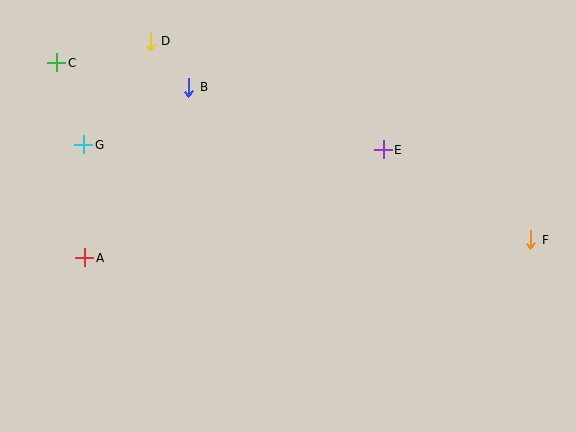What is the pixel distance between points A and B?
The distance between A and B is 200 pixels.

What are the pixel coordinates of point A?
Point A is at (85, 258).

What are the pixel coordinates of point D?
Point D is at (150, 41).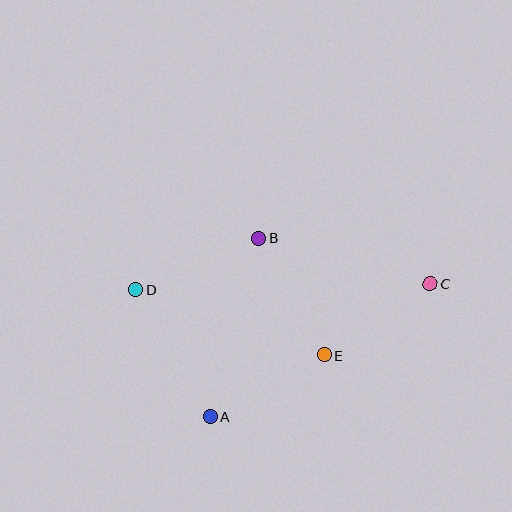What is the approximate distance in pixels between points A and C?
The distance between A and C is approximately 257 pixels.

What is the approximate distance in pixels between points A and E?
The distance between A and E is approximately 130 pixels.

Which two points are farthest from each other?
Points C and D are farthest from each other.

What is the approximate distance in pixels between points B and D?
The distance between B and D is approximately 133 pixels.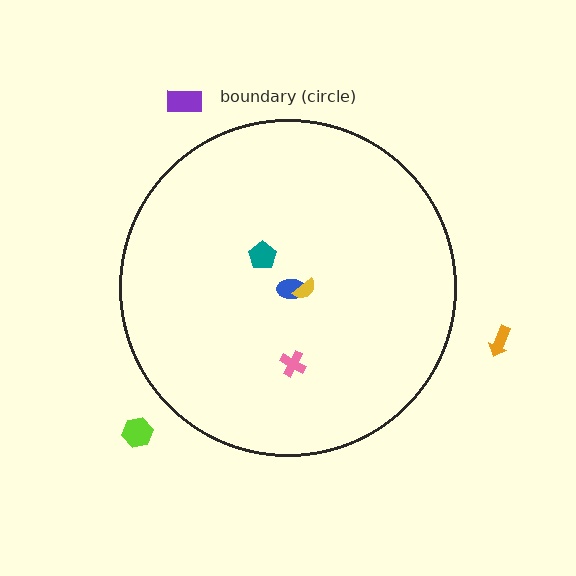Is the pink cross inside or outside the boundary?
Inside.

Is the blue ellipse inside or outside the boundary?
Inside.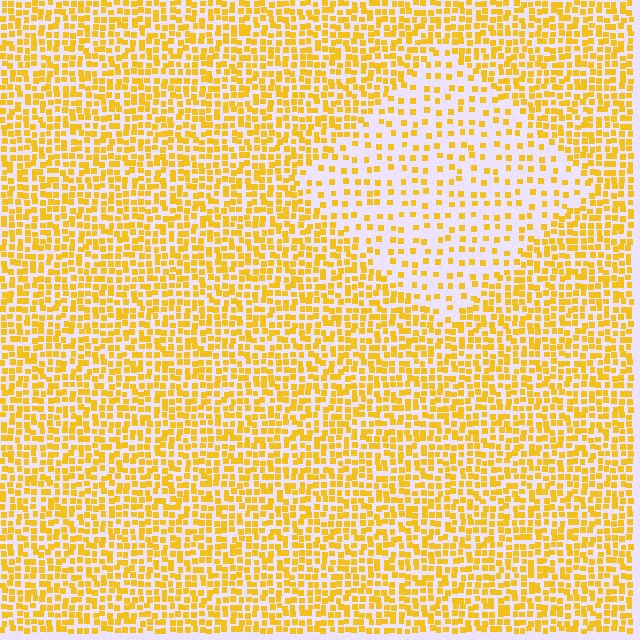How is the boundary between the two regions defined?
The boundary is defined by a change in element density (approximately 2.3x ratio). All elements are the same color, size, and shape.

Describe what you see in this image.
The image contains small yellow elements arranged at two different densities. A diamond-shaped region is visible where the elements are less densely packed than the surrounding area.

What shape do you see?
I see a diamond.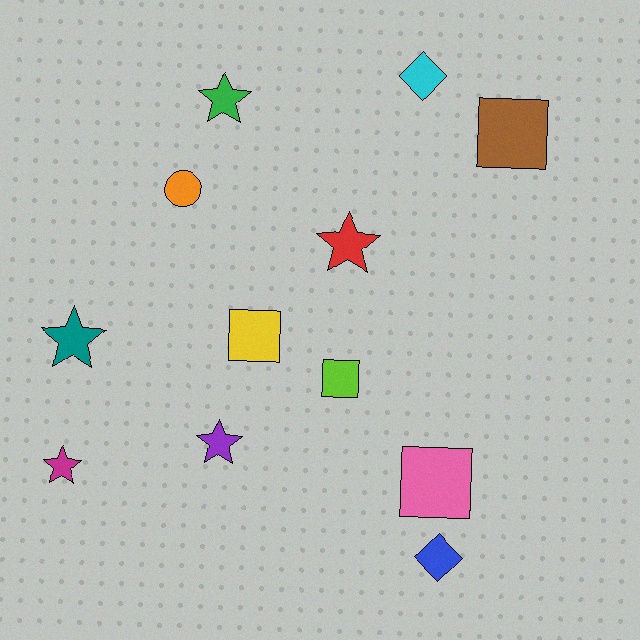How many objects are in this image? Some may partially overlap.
There are 12 objects.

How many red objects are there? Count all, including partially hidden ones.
There is 1 red object.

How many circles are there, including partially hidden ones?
There is 1 circle.